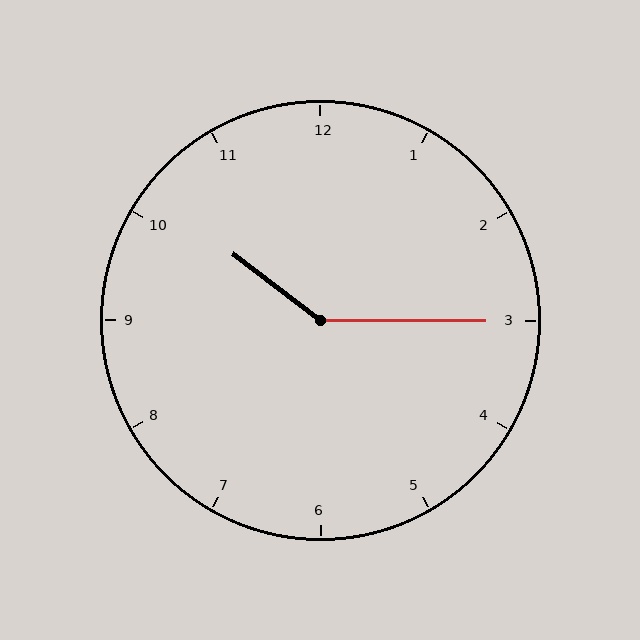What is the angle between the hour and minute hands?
Approximately 142 degrees.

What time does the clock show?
10:15.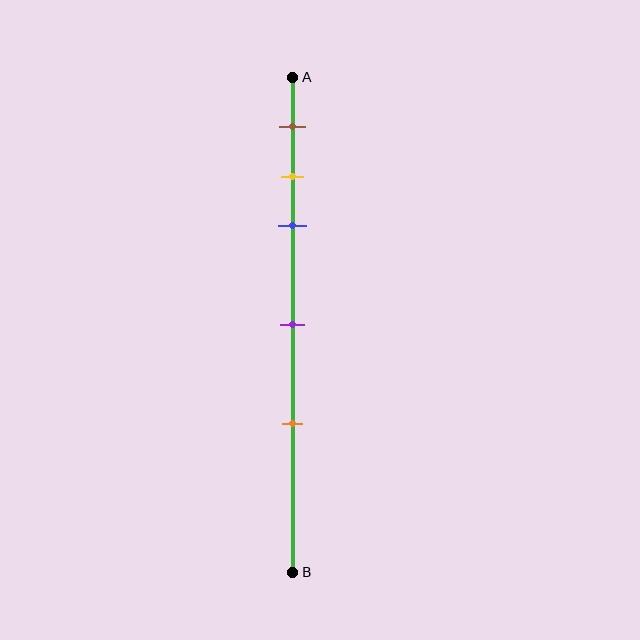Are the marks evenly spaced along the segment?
No, the marks are not evenly spaced.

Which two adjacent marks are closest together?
The yellow and blue marks are the closest adjacent pair.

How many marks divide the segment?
There are 5 marks dividing the segment.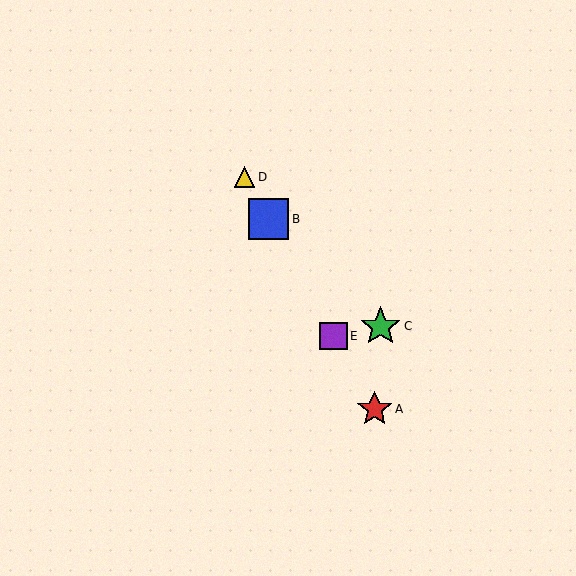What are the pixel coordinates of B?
Object B is at (268, 219).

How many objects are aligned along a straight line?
4 objects (A, B, D, E) are aligned along a straight line.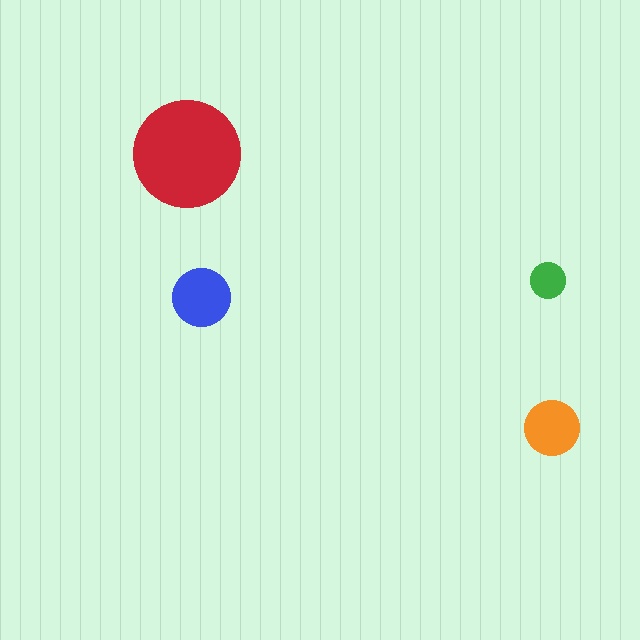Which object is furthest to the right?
The orange circle is rightmost.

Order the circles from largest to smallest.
the red one, the blue one, the orange one, the green one.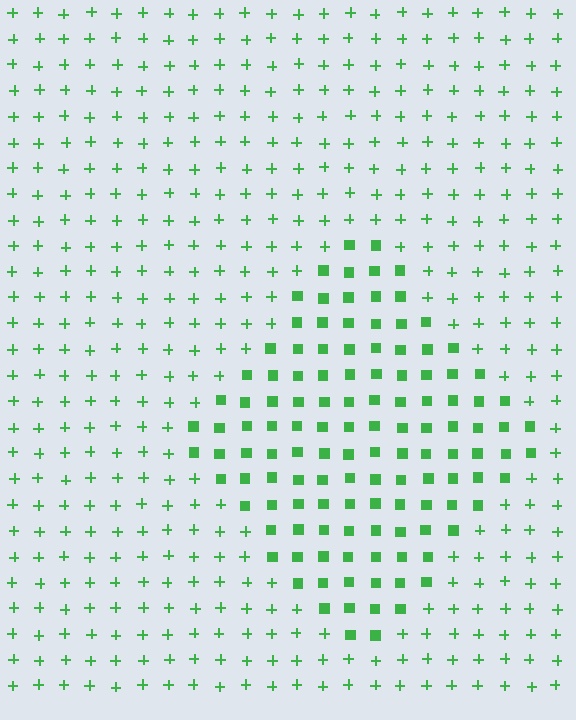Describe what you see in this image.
The image is filled with small green elements arranged in a uniform grid. A diamond-shaped region contains squares, while the surrounding area contains plus signs. The boundary is defined purely by the change in element shape.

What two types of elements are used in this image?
The image uses squares inside the diamond region and plus signs outside it.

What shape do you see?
I see a diamond.